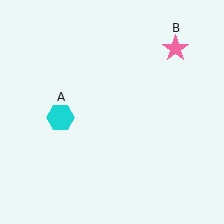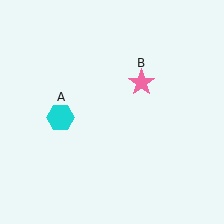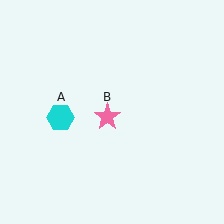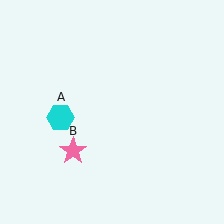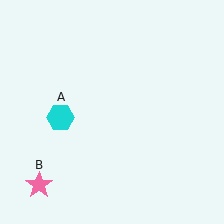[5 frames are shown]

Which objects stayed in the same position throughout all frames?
Cyan hexagon (object A) remained stationary.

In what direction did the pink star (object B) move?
The pink star (object B) moved down and to the left.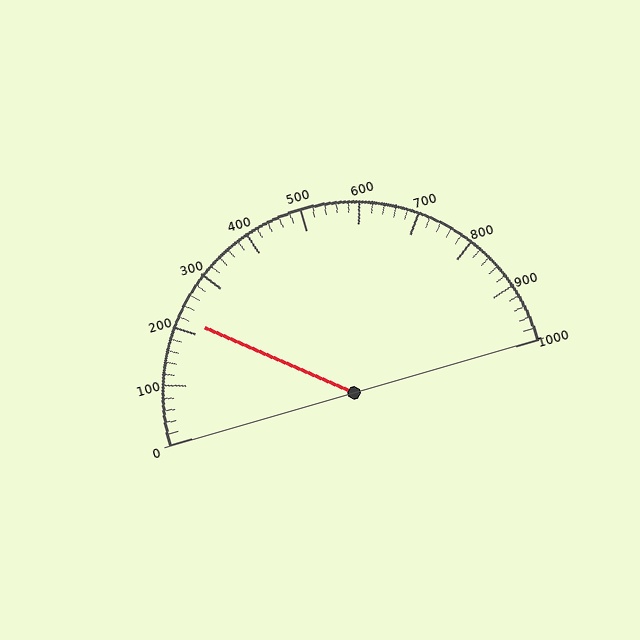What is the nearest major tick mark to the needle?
The nearest major tick mark is 200.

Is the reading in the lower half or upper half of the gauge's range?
The reading is in the lower half of the range (0 to 1000).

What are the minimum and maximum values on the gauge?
The gauge ranges from 0 to 1000.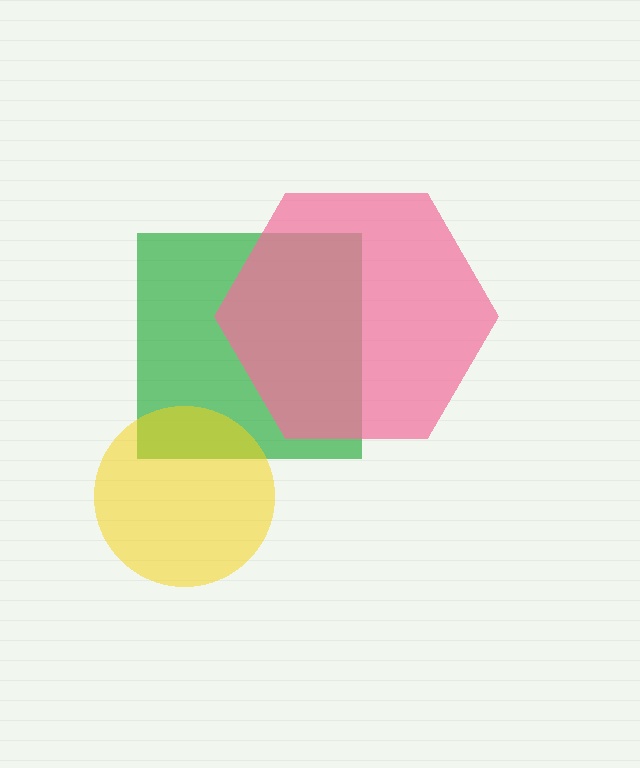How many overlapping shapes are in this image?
There are 3 overlapping shapes in the image.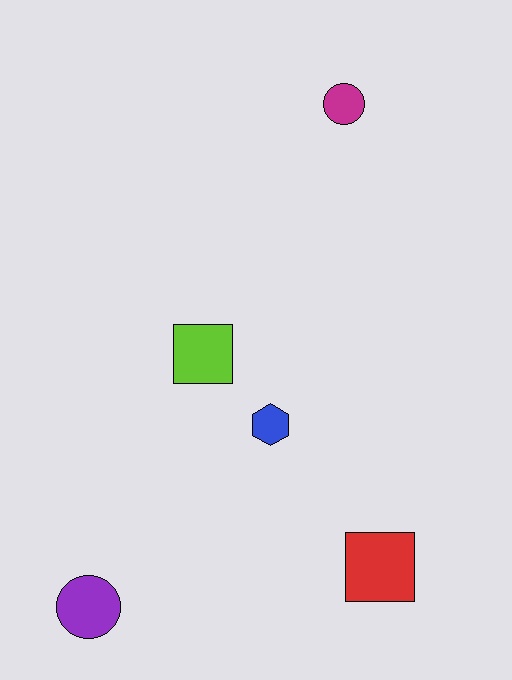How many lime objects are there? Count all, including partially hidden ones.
There is 1 lime object.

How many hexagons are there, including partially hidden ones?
There is 1 hexagon.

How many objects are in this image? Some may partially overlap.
There are 5 objects.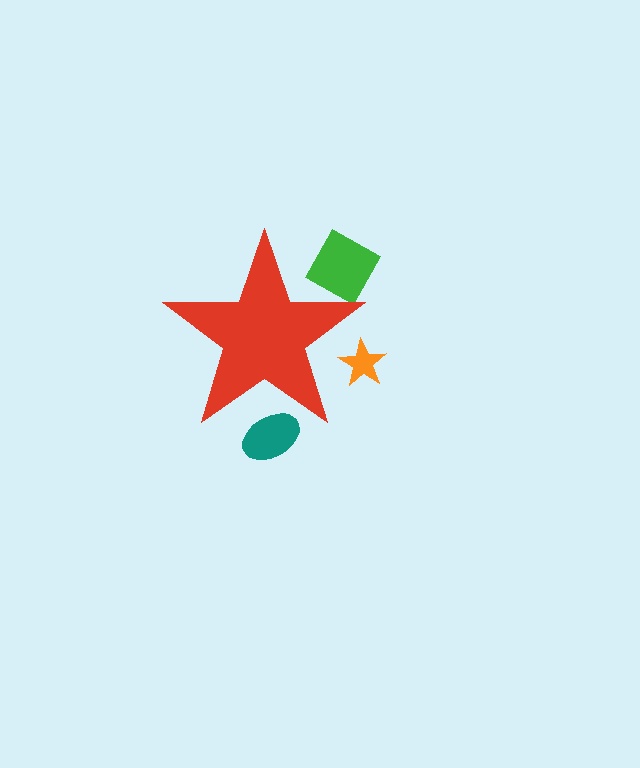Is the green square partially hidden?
Yes, the green square is partially hidden behind the red star.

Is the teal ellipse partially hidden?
Yes, the teal ellipse is partially hidden behind the red star.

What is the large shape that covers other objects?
A red star.